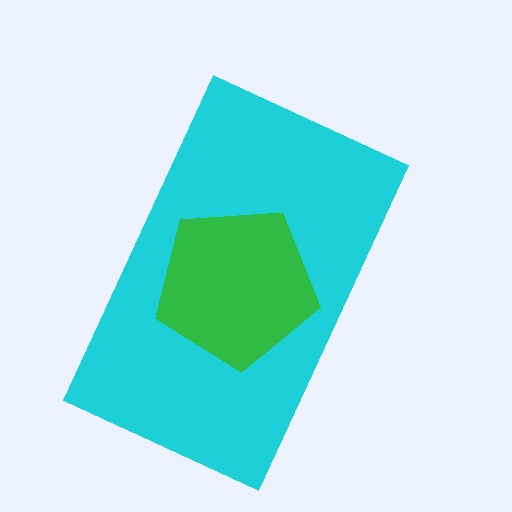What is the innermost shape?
The green pentagon.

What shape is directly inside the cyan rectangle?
The green pentagon.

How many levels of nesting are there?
2.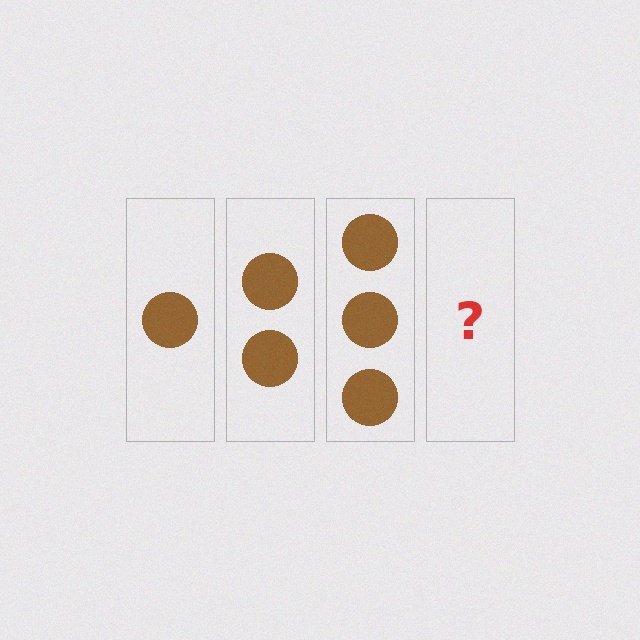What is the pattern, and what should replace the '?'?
The pattern is that each step adds one more circle. The '?' should be 4 circles.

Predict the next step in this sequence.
The next step is 4 circles.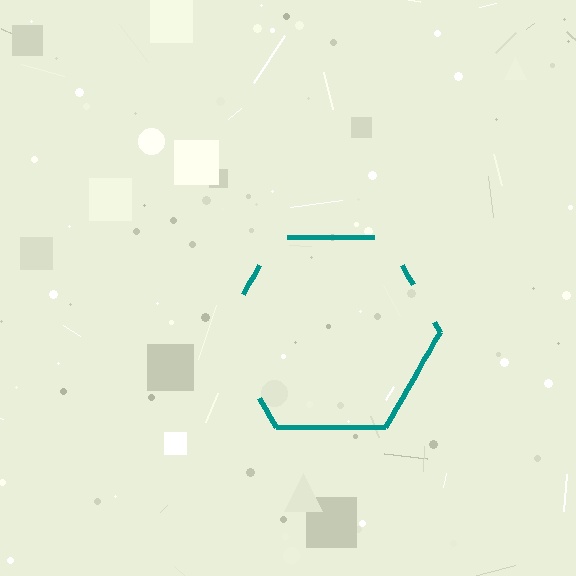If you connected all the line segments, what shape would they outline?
They would outline a hexagon.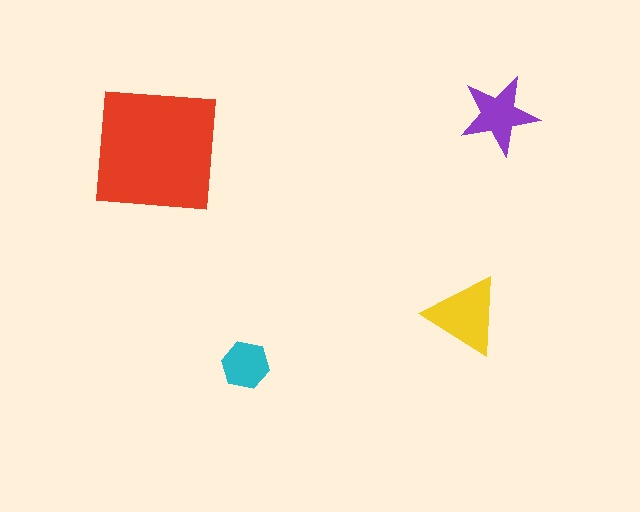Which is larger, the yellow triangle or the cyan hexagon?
The yellow triangle.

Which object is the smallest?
The cyan hexagon.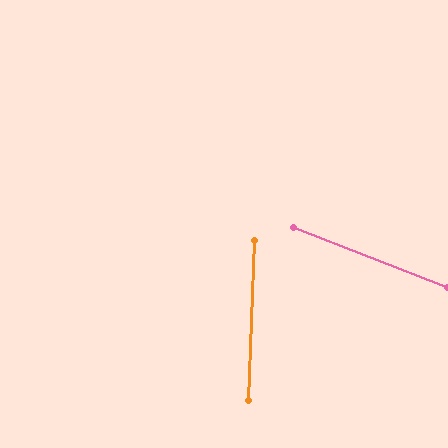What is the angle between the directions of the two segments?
Approximately 71 degrees.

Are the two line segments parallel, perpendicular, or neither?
Neither parallel nor perpendicular — they differ by about 71°.